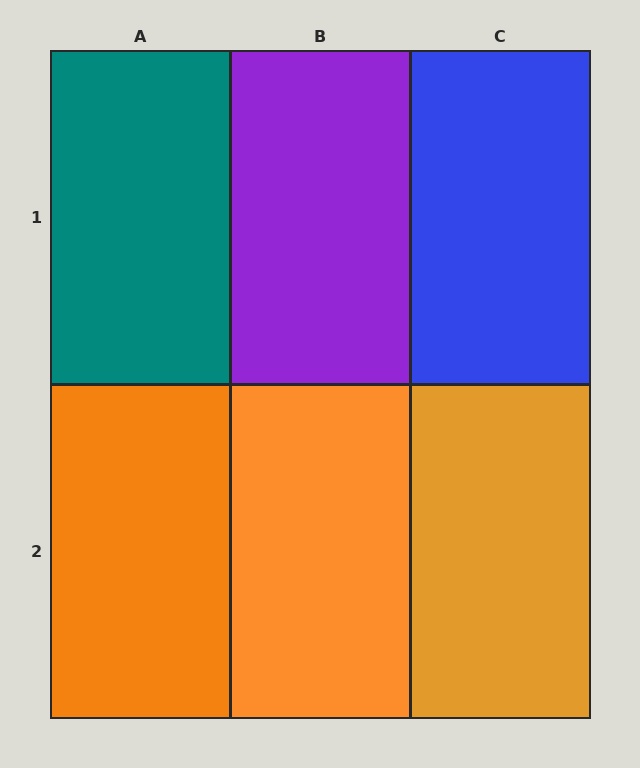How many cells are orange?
3 cells are orange.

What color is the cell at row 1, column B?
Purple.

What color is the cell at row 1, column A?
Teal.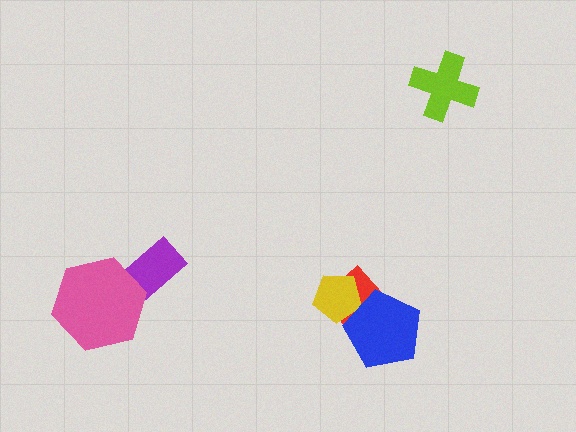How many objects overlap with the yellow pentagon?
2 objects overlap with the yellow pentagon.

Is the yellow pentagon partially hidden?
Yes, it is partially covered by another shape.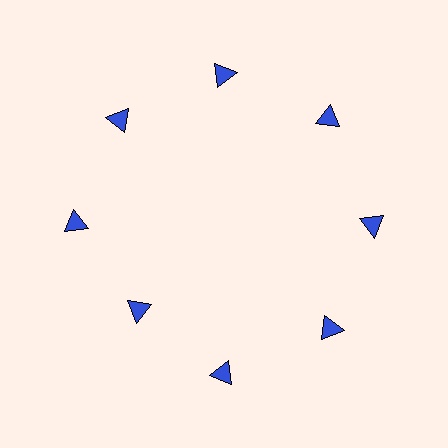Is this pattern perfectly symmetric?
No. The 8 blue triangles are arranged in a ring, but one element near the 8 o'clock position is pulled inward toward the center, breaking the 8-fold rotational symmetry.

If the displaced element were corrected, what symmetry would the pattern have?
It would have 8-fold rotational symmetry — the pattern would map onto itself every 45 degrees.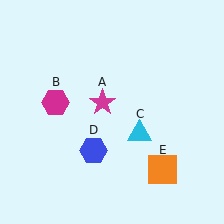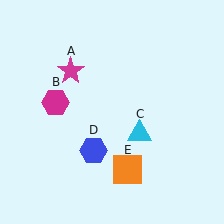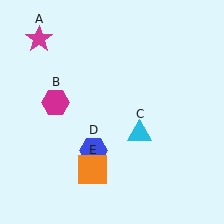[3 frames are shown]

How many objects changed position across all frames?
2 objects changed position: magenta star (object A), orange square (object E).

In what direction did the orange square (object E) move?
The orange square (object E) moved left.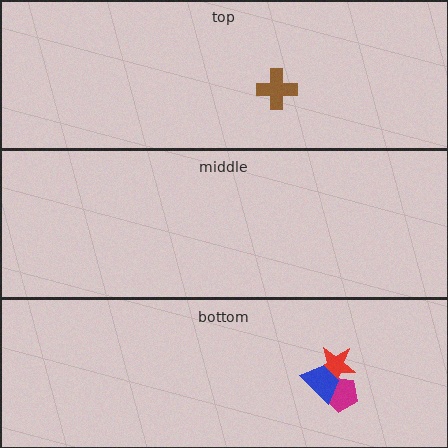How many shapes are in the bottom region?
3.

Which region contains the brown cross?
The top region.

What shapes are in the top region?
The brown cross.